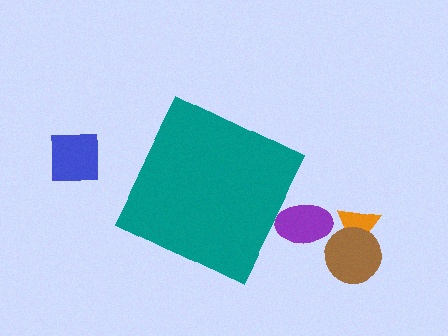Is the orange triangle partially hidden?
No, the orange triangle is fully visible.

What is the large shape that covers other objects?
A teal diamond.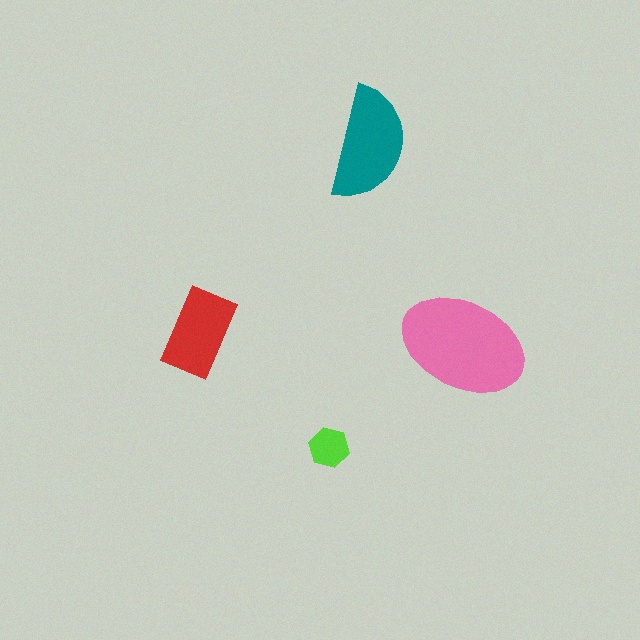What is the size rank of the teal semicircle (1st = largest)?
2nd.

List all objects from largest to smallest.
The pink ellipse, the teal semicircle, the red rectangle, the lime hexagon.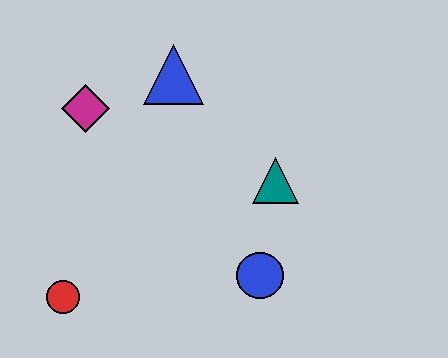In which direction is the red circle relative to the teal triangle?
The red circle is to the left of the teal triangle.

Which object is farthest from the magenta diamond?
The blue circle is farthest from the magenta diamond.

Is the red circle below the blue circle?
Yes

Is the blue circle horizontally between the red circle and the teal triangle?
Yes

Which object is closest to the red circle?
The magenta diamond is closest to the red circle.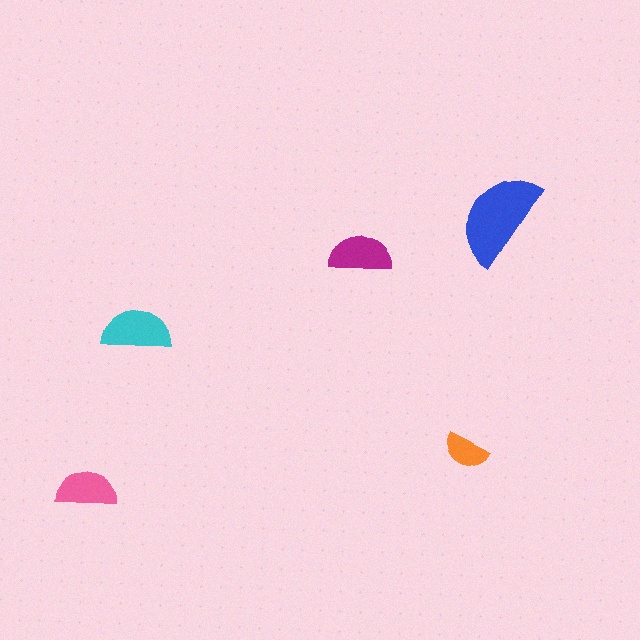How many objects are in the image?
There are 5 objects in the image.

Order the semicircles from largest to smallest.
the blue one, the cyan one, the magenta one, the pink one, the orange one.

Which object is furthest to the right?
The blue semicircle is rightmost.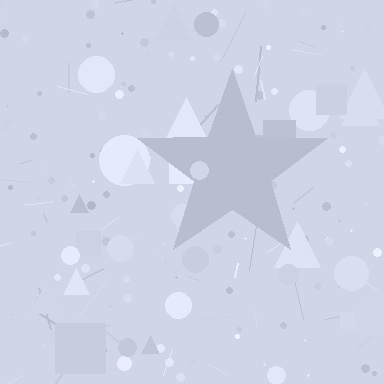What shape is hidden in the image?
A star is hidden in the image.